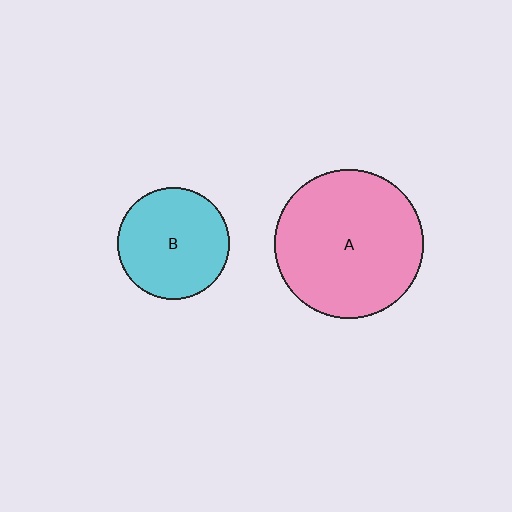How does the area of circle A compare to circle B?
Approximately 1.8 times.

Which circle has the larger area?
Circle A (pink).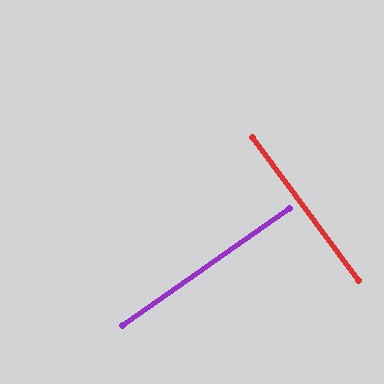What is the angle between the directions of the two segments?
Approximately 89 degrees.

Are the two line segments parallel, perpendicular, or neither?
Perpendicular — they meet at approximately 89°.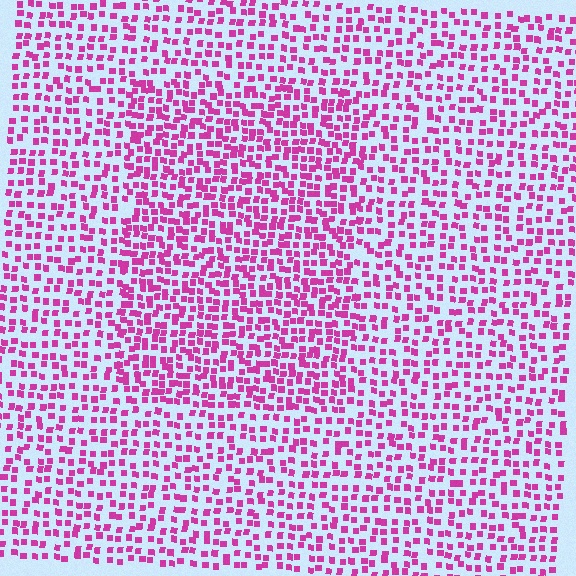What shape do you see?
I see a rectangle.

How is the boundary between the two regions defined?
The boundary is defined by a change in element density (approximately 1.5x ratio). All elements are the same color, size, and shape.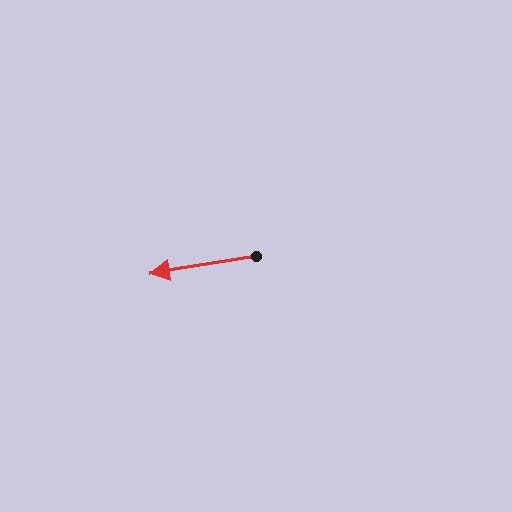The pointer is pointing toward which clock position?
Roughly 9 o'clock.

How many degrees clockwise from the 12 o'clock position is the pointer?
Approximately 261 degrees.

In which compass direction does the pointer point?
West.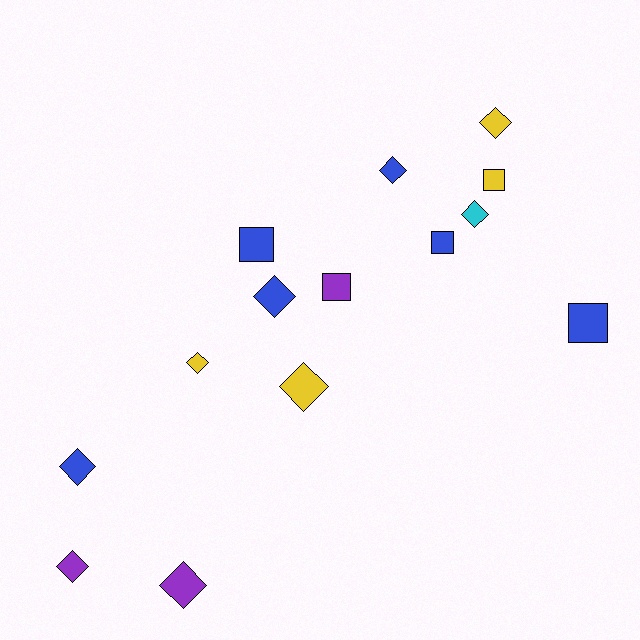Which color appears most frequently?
Blue, with 6 objects.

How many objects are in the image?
There are 14 objects.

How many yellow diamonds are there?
There are 3 yellow diamonds.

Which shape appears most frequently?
Diamond, with 9 objects.